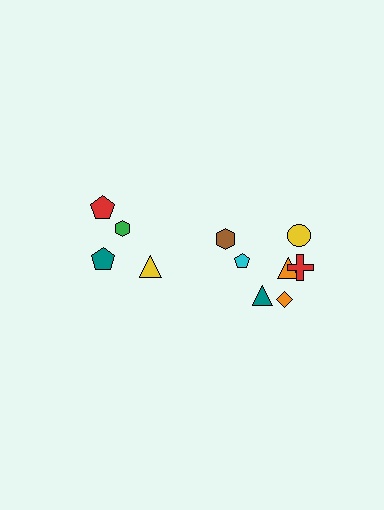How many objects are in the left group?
There are 4 objects.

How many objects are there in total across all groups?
There are 11 objects.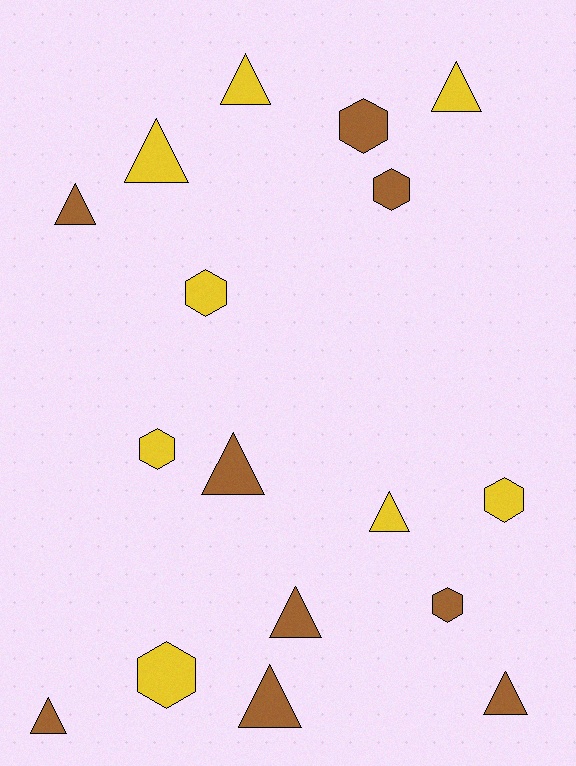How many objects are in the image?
There are 17 objects.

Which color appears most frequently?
Brown, with 9 objects.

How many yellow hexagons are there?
There are 4 yellow hexagons.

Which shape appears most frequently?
Triangle, with 10 objects.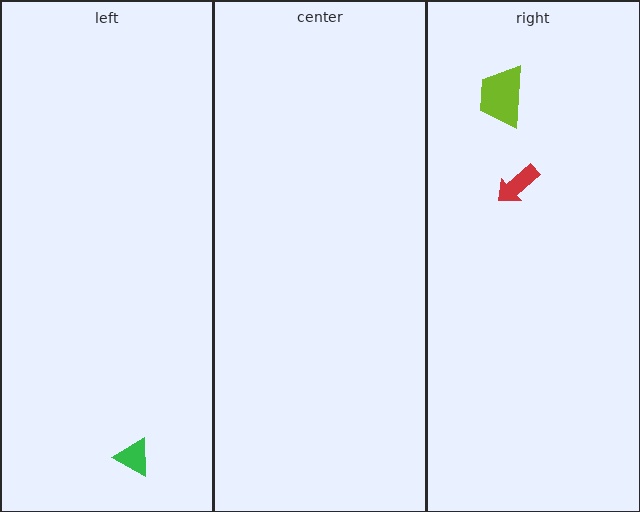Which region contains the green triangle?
The left region.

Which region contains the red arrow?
The right region.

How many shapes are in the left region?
1.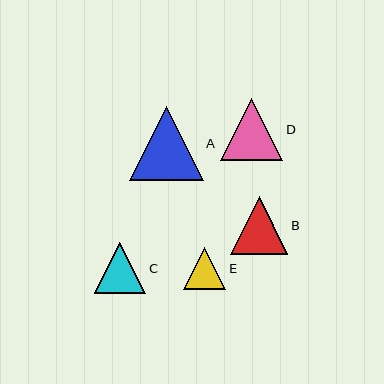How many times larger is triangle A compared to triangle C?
Triangle A is approximately 1.4 times the size of triangle C.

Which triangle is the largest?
Triangle A is the largest with a size of approximately 74 pixels.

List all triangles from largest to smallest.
From largest to smallest: A, D, B, C, E.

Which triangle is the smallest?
Triangle E is the smallest with a size of approximately 42 pixels.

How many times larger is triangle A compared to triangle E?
Triangle A is approximately 1.8 times the size of triangle E.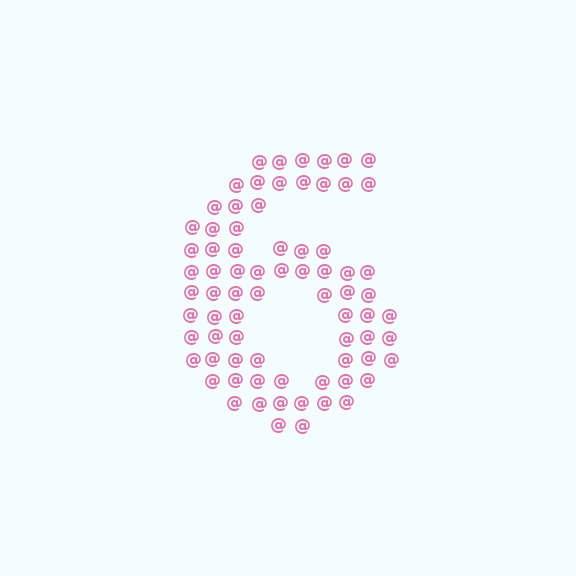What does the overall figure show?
The overall figure shows the digit 6.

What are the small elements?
The small elements are at signs.